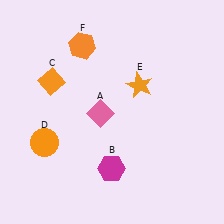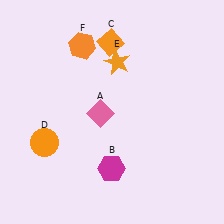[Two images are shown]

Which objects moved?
The objects that moved are: the orange diamond (C), the orange star (E).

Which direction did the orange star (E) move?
The orange star (E) moved up.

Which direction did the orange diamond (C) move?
The orange diamond (C) moved right.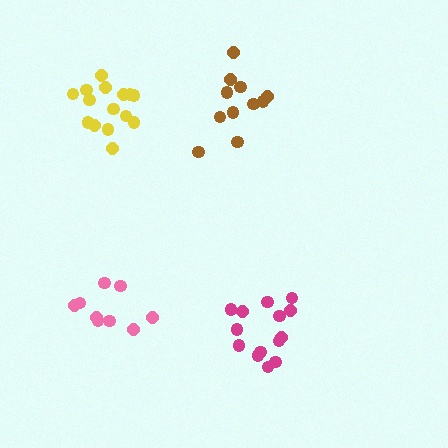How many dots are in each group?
Group 1: 11 dots, Group 2: 14 dots, Group 3: 15 dots, Group 4: 9 dots (49 total).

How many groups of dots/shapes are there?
There are 4 groups.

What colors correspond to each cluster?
The clusters are colored: brown, magenta, yellow, pink.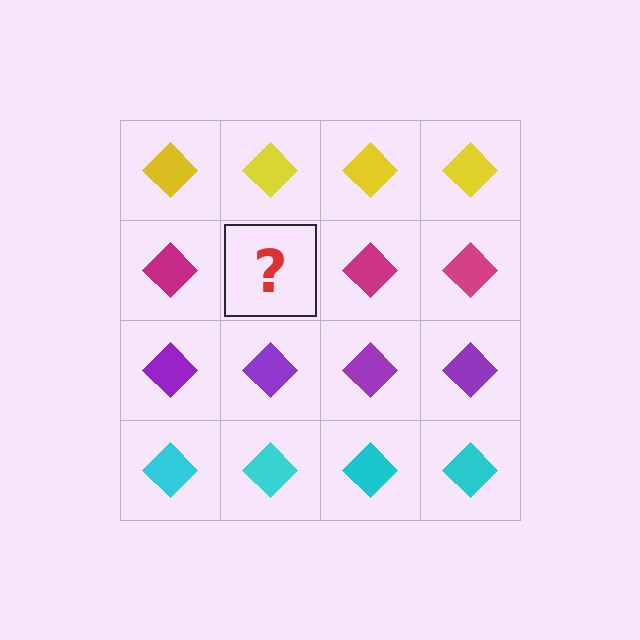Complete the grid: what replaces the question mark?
The question mark should be replaced with a magenta diamond.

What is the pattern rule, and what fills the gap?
The rule is that each row has a consistent color. The gap should be filled with a magenta diamond.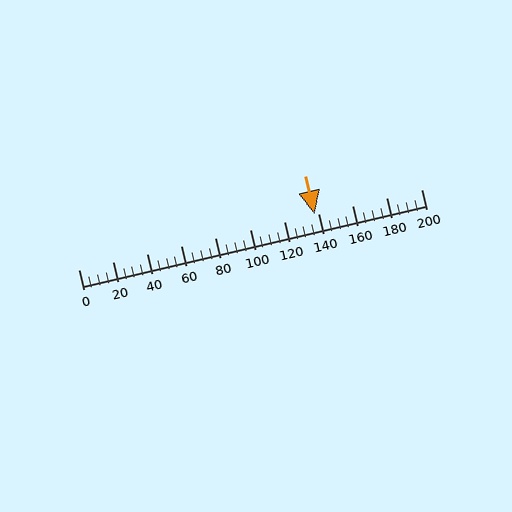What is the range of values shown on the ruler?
The ruler shows values from 0 to 200.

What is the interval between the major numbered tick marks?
The major tick marks are spaced 20 units apart.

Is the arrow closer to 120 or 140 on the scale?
The arrow is closer to 140.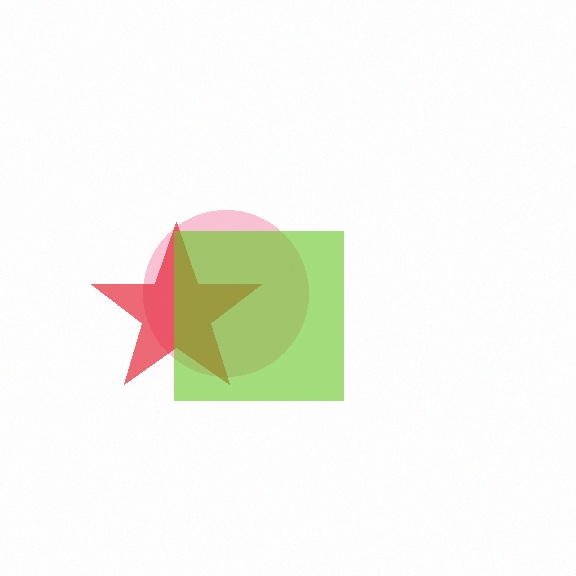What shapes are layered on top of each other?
The layered shapes are: a pink circle, a red star, a lime square.